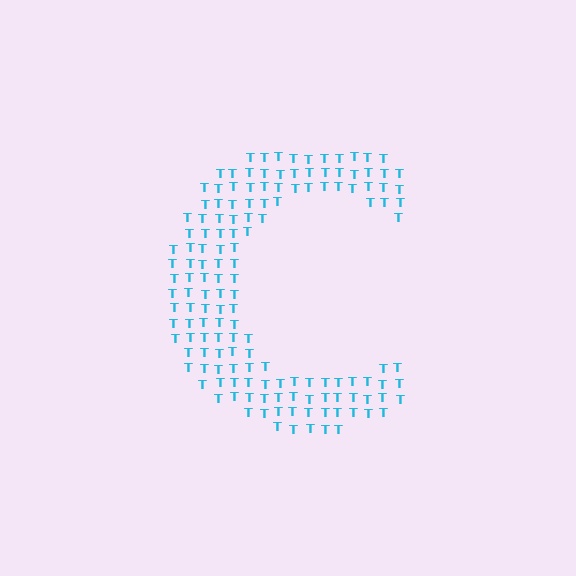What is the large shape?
The large shape is the letter C.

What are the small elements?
The small elements are letter T's.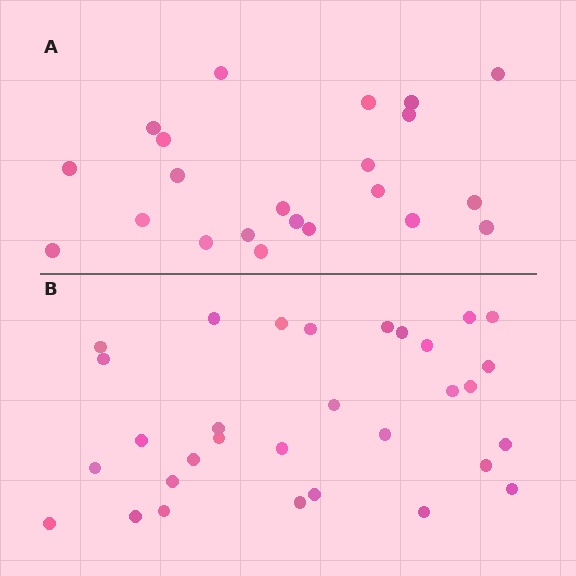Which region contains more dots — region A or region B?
Region B (the bottom region) has more dots.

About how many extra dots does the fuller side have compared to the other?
Region B has roughly 8 or so more dots than region A.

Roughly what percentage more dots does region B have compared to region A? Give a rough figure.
About 40% more.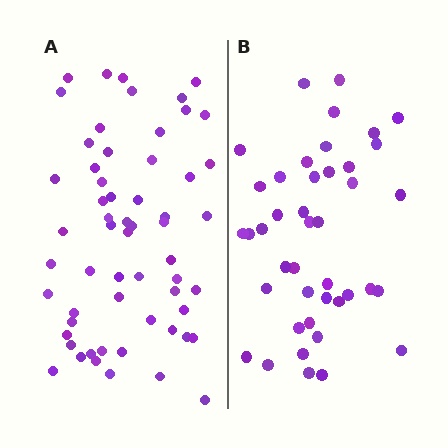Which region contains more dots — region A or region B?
Region A (the left region) has more dots.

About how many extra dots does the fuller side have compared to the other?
Region A has approximately 15 more dots than region B.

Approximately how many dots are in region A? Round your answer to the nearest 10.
About 60 dots. (The exact count is 59, which rounds to 60.)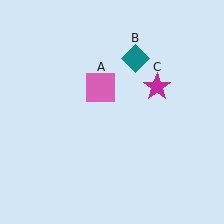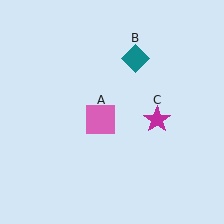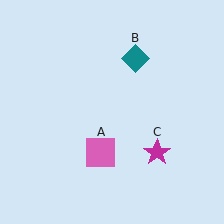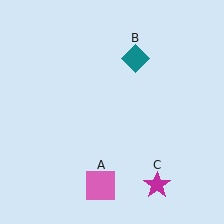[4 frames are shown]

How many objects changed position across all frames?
2 objects changed position: pink square (object A), magenta star (object C).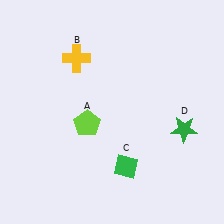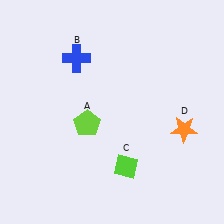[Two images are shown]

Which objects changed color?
B changed from yellow to blue. C changed from green to lime. D changed from green to orange.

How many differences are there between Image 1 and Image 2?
There are 3 differences between the two images.